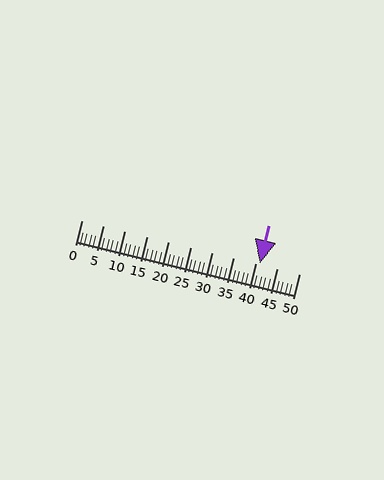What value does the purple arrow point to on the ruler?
The purple arrow points to approximately 41.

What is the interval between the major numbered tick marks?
The major tick marks are spaced 5 units apart.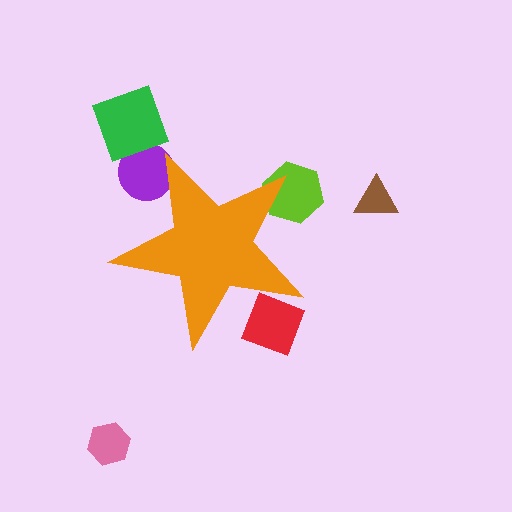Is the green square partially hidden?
No, the green square is fully visible.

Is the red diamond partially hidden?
Yes, the red diamond is partially hidden behind the orange star.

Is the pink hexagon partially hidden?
No, the pink hexagon is fully visible.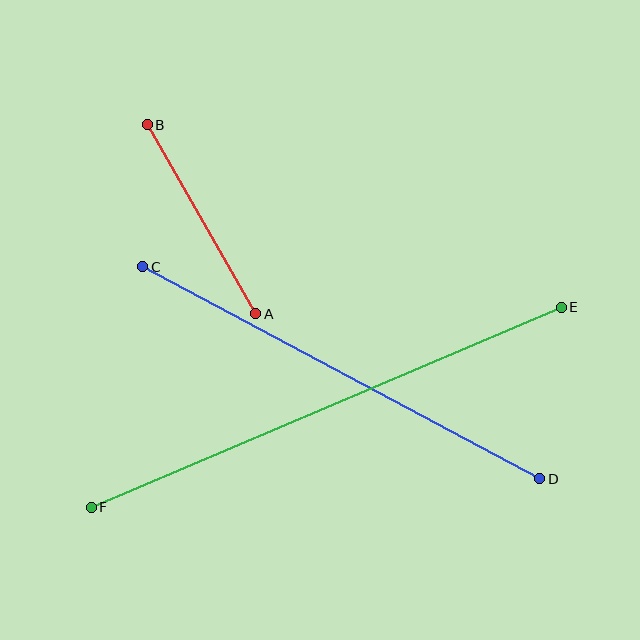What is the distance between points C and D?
The distance is approximately 450 pixels.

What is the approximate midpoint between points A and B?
The midpoint is at approximately (202, 219) pixels.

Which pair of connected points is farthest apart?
Points E and F are farthest apart.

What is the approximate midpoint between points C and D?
The midpoint is at approximately (341, 373) pixels.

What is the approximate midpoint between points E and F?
The midpoint is at approximately (326, 407) pixels.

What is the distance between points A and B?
The distance is approximately 218 pixels.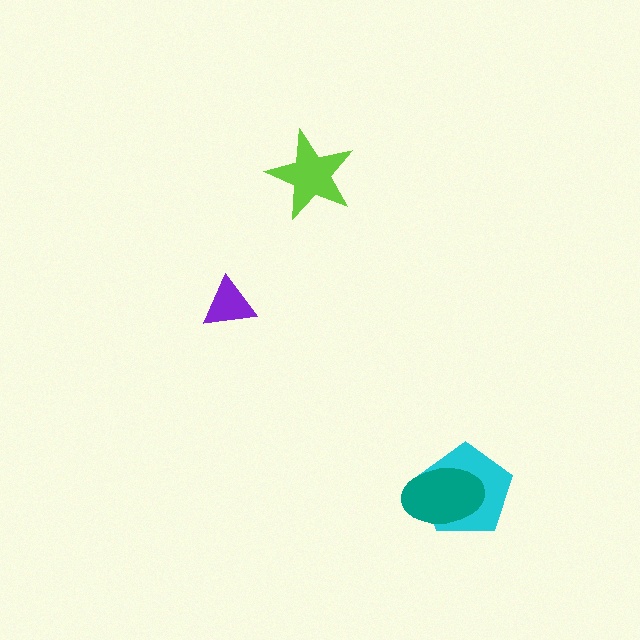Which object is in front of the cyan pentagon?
The teal ellipse is in front of the cyan pentagon.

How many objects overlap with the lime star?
0 objects overlap with the lime star.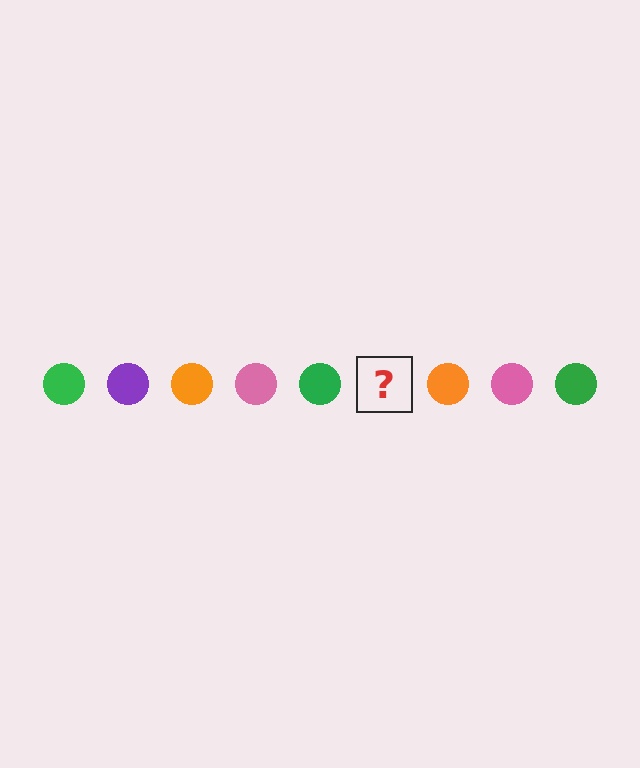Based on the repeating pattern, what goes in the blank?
The blank should be a purple circle.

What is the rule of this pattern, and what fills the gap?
The rule is that the pattern cycles through green, purple, orange, pink circles. The gap should be filled with a purple circle.